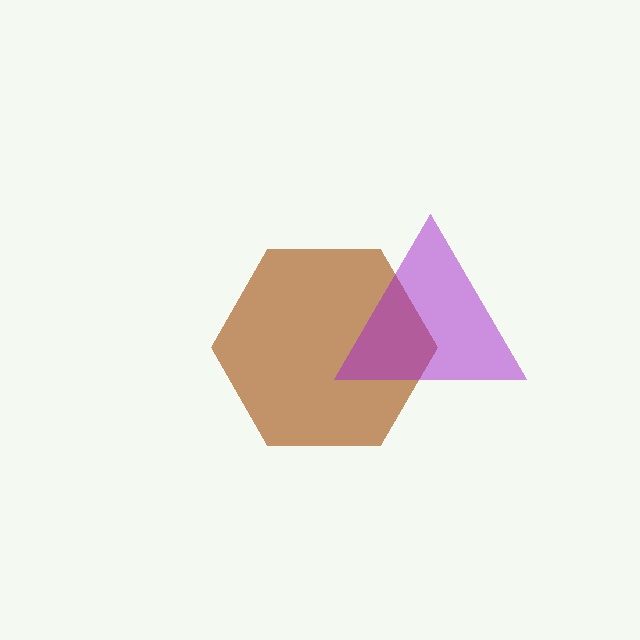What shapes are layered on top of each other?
The layered shapes are: a brown hexagon, a purple triangle.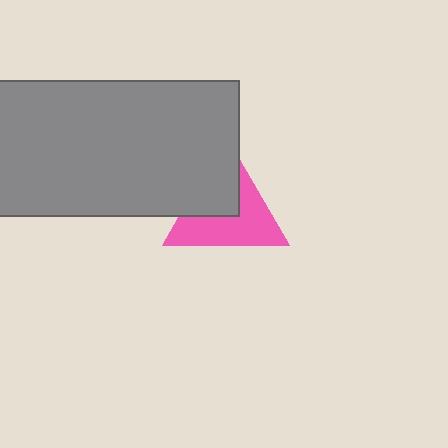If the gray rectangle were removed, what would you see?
You would see the complete pink triangle.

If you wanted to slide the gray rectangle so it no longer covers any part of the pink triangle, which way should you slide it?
Slide it toward the upper-left — that is the most direct way to separate the two shapes.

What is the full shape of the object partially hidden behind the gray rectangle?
The partially hidden object is a pink triangle.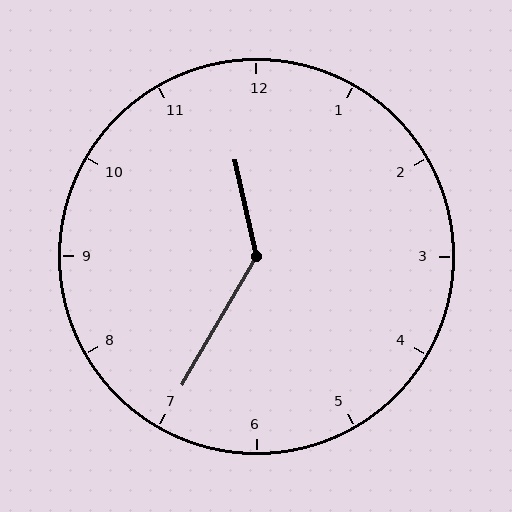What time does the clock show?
11:35.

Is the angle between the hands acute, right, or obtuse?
It is obtuse.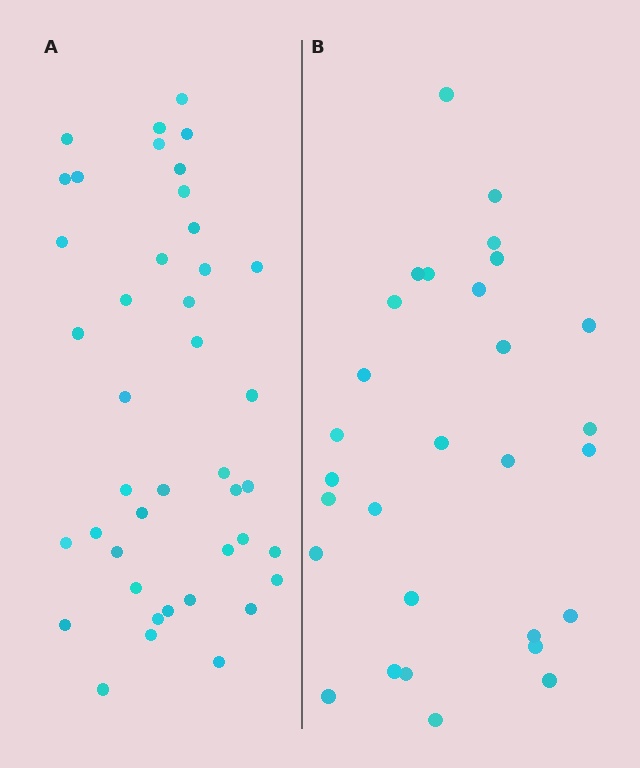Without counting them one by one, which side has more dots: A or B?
Region A (the left region) has more dots.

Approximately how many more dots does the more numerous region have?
Region A has approximately 15 more dots than region B.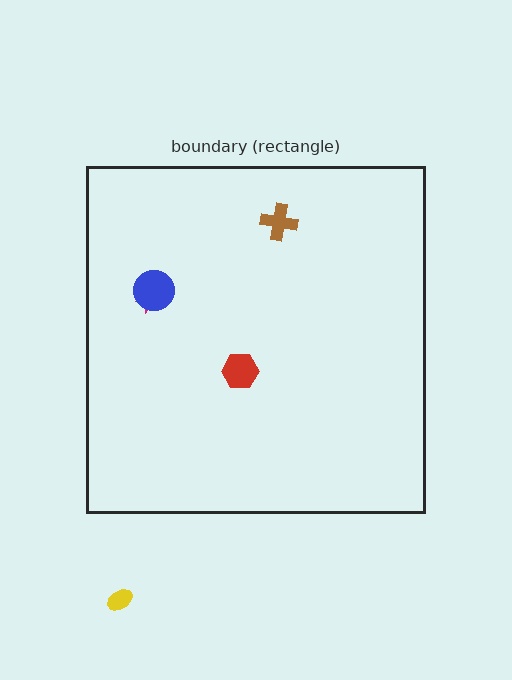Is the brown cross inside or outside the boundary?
Inside.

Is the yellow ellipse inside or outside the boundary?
Outside.